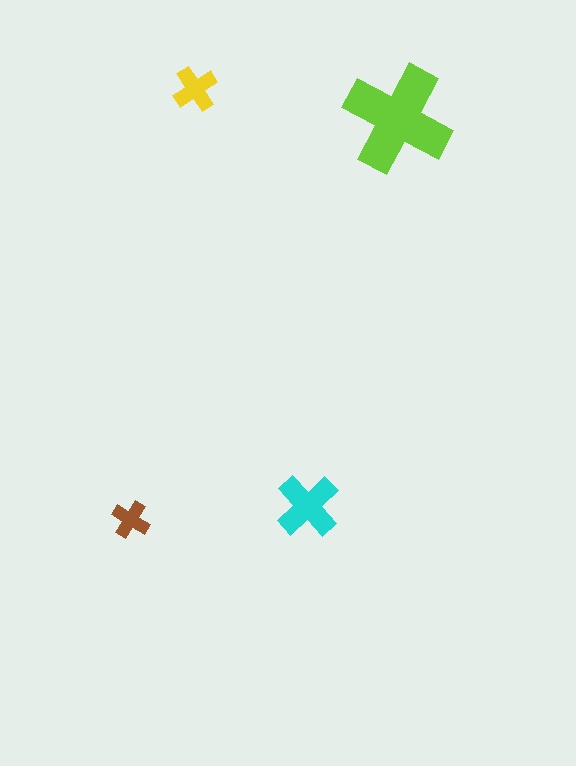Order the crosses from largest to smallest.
the lime one, the cyan one, the yellow one, the brown one.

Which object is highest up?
The yellow cross is topmost.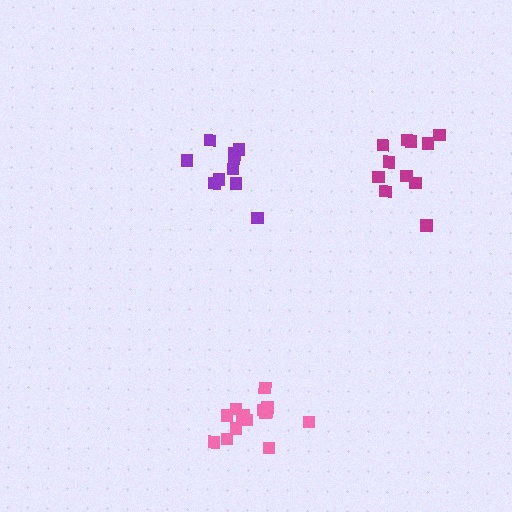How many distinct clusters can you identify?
There are 3 distinct clusters.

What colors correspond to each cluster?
The clusters are colored: purple, pink, magenta.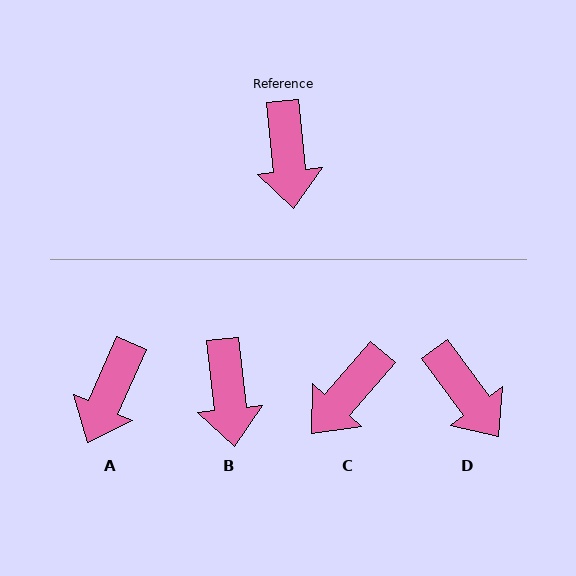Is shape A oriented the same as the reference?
No, it is off by about 30 degrees.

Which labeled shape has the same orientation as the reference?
B.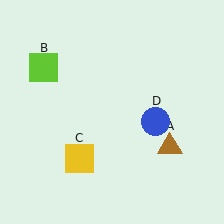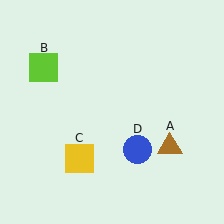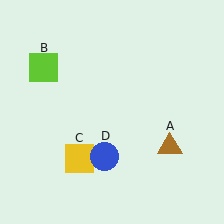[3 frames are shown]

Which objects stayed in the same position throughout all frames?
Brown triangle (object A) and lime square (object B) and yellow square (object C) remained stationary.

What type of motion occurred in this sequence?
The blue circle (object D) rotated clockwise around the center of the scene.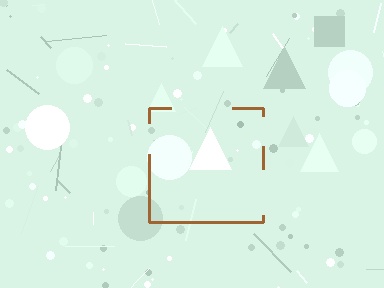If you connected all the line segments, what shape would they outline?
They would outline a square.